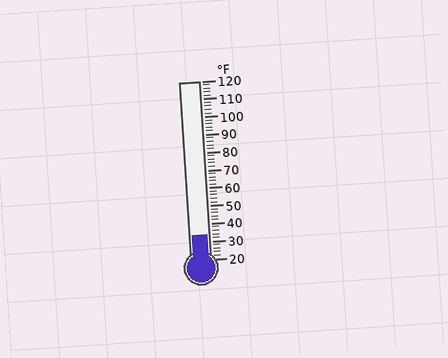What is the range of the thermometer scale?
The thermometer scale ranges from 20°F to 120°F.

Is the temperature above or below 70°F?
The temperature is below 70°F.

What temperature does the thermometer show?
The thermometer shows approximately 34°F.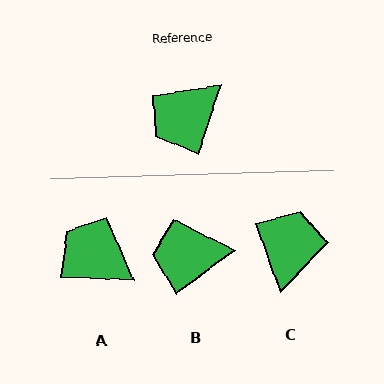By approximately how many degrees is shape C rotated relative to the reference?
Approximately 142 degrees clockwise.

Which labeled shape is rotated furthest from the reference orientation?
C, about 142 degrees away.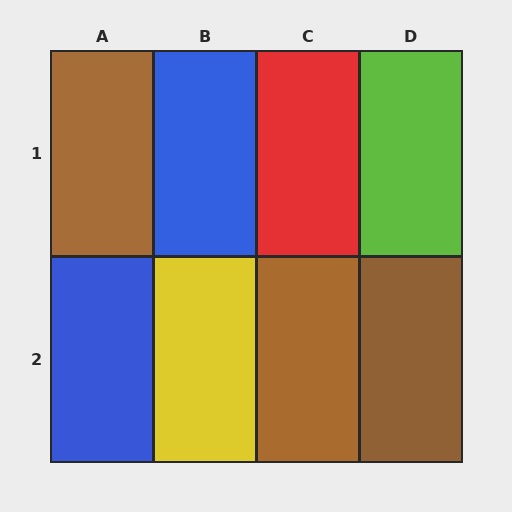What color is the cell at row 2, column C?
Brown.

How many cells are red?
1 cell is red.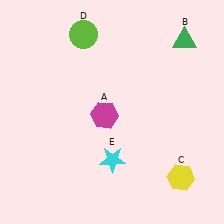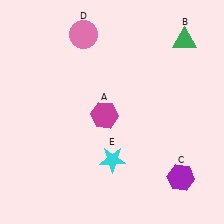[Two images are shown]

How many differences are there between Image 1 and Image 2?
There are 2 differences between the two images.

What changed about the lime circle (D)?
In Image 1, D is lime. In Image 2, it changed to pink.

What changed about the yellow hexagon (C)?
In Image 1, C is yellow. In Image 2, it changed to purple.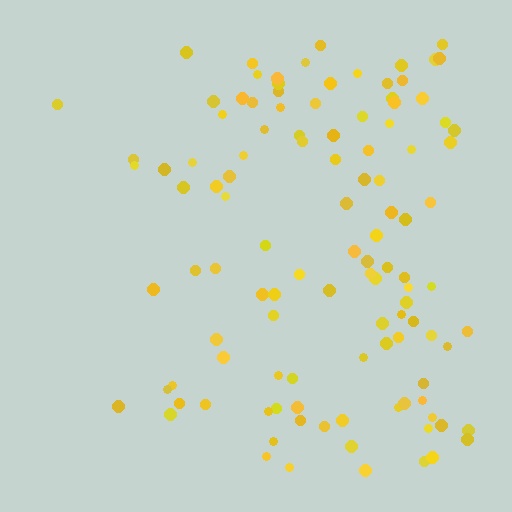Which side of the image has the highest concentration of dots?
The right.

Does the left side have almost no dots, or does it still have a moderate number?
Still a moderate number, just noticeably fewer than the right.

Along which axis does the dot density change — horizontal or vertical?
Horizontal.